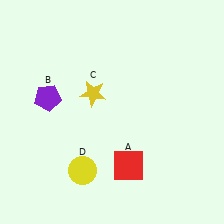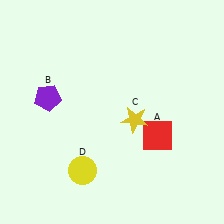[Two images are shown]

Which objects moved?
The objects that moved are: the red square (A), the yellow star (C).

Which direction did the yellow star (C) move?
The yellow star (C) moved right.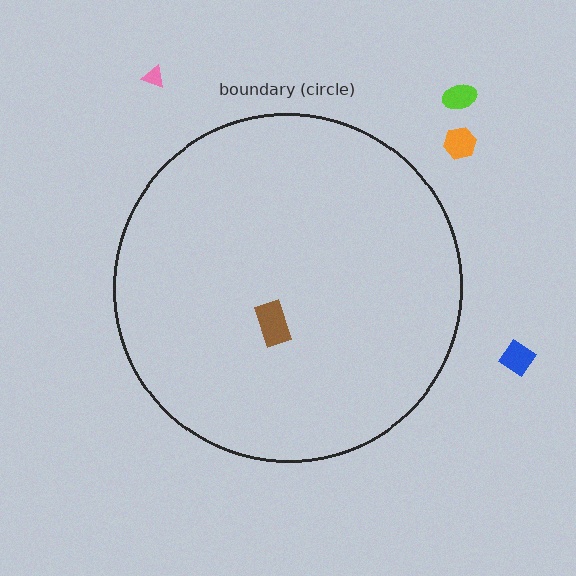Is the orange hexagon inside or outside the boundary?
Outside.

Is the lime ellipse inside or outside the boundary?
Outside.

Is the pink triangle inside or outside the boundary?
Outside.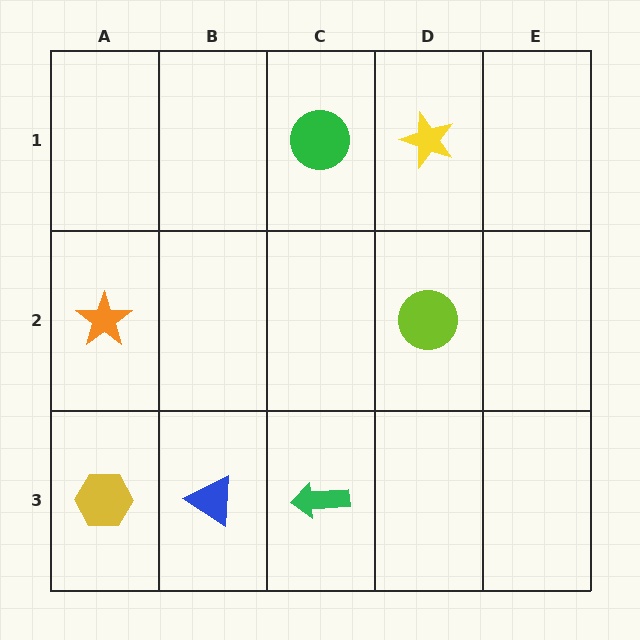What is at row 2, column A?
An orange star.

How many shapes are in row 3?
3 shapes.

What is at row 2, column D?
A lime circle.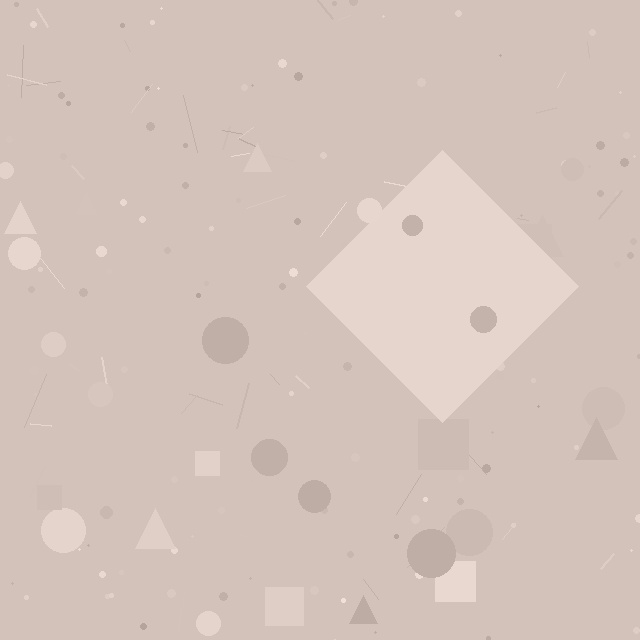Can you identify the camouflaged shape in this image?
The camouflaged shape is a diamond.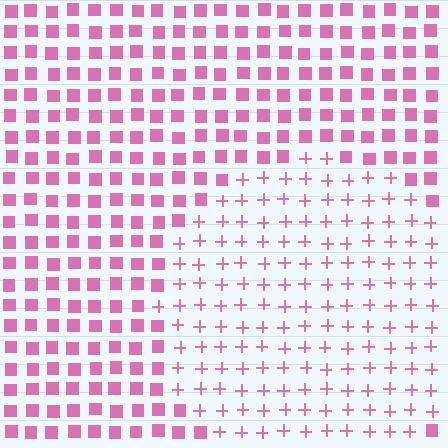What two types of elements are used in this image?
The image uses plus signs inside the circle region and squares outside it.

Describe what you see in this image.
The image is filled with small pink elements arranged in a uniform grid. A circle-shaped region contains plus signs, while the surrounding area contains squares. The boundary is defined purely by the change in element shape.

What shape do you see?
I see a circle.